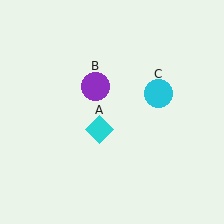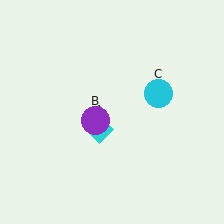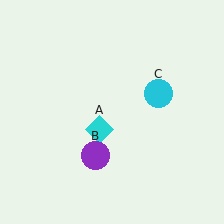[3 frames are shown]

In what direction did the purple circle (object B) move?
The purple circle (object B) moved down.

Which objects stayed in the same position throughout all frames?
Cyan diamond (object A) and cyan circle (object C) remained stationary.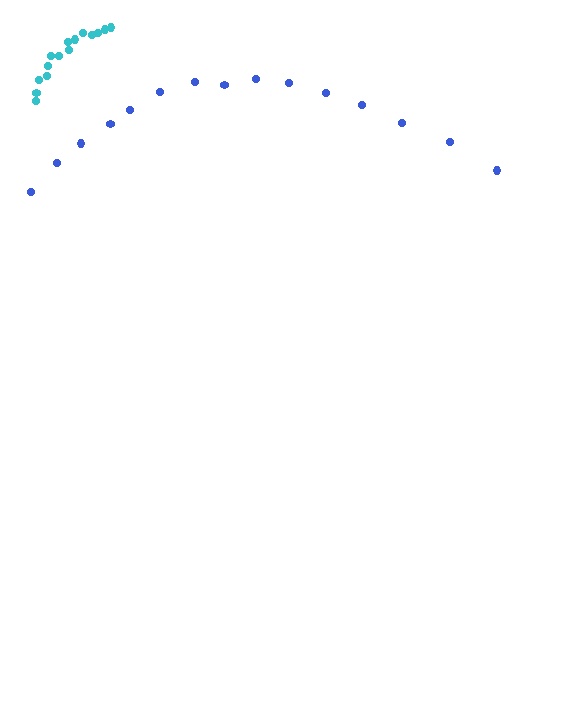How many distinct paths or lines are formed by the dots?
There are 2 distinct paths.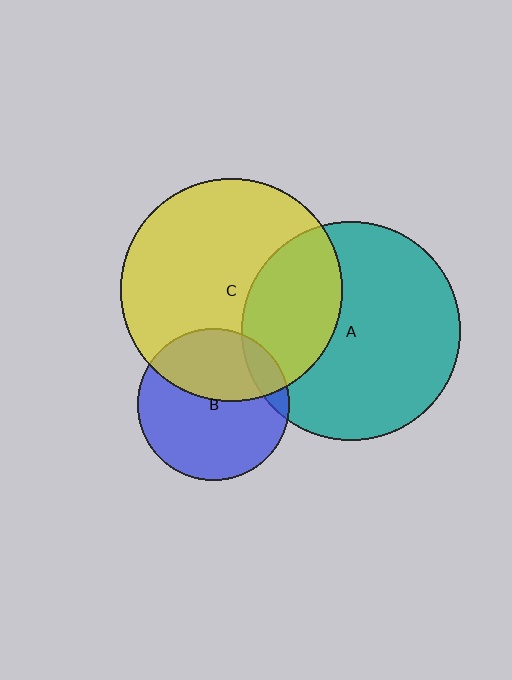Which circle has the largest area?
Circle C (yellow).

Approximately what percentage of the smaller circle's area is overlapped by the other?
Approximately 30%.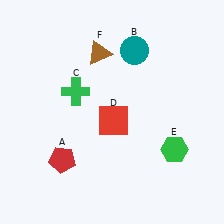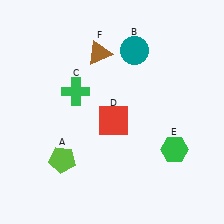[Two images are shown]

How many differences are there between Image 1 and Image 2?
There is 1 difference between the two images.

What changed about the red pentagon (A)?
In Image 1, A is red. In Image 2, it changed to lime.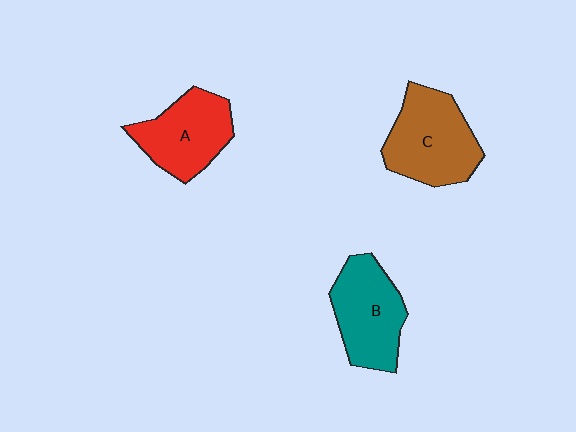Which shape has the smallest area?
Shape A (red).